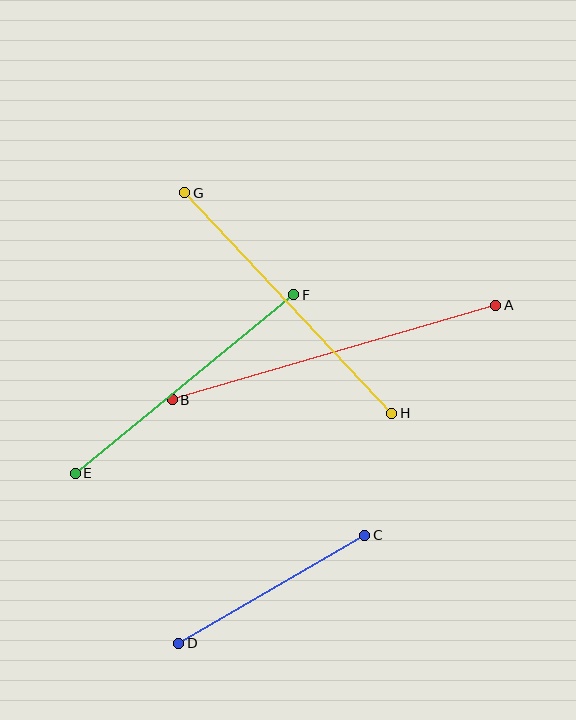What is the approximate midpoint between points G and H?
The midpoint is at approximately (288, 303) pixels.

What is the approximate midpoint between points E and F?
The midpoint is at approximately (184, 384) pixels.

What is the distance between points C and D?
The distance is approximately 215 pixels.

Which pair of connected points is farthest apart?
Points A and B are farthest apart.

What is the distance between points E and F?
The distance is approximately 282 pixels.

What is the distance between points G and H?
The distance is approximately 303 pixels.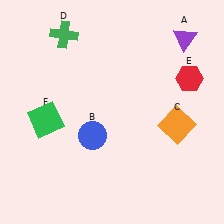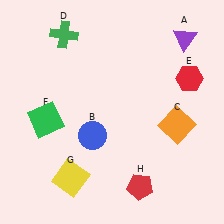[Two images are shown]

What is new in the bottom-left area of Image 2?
A yellow square (G) was added in the bottom-left area of Image 2.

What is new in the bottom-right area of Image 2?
A red pentagon (H) was added in the bottom-right area of Image 2.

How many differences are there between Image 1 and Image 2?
There are 2 differences between the two images.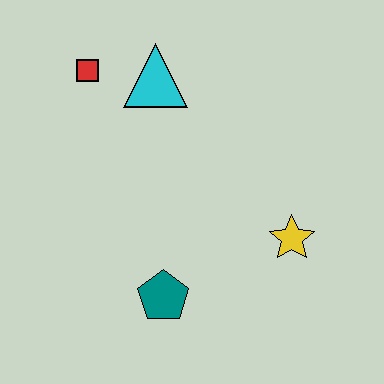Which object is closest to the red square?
The cyan triangle is closest to the red square.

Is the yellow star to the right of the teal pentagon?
Yes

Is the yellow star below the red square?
Yes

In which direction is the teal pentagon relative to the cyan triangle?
The teal pentagon is below the cyan triangle.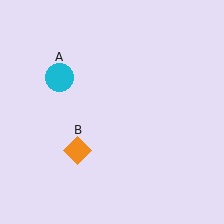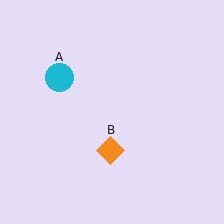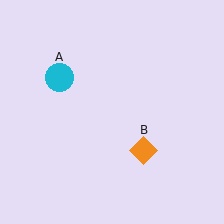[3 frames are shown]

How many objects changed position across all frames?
1 object changed position: orange diamond (object B).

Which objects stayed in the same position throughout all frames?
Cyan circle (object A) remained stationary.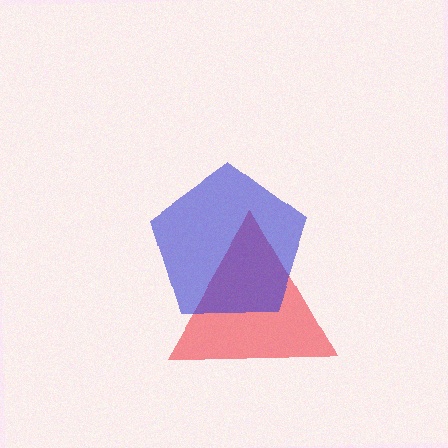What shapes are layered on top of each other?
The layered shapes are: a red triangle, a blue pentagon.